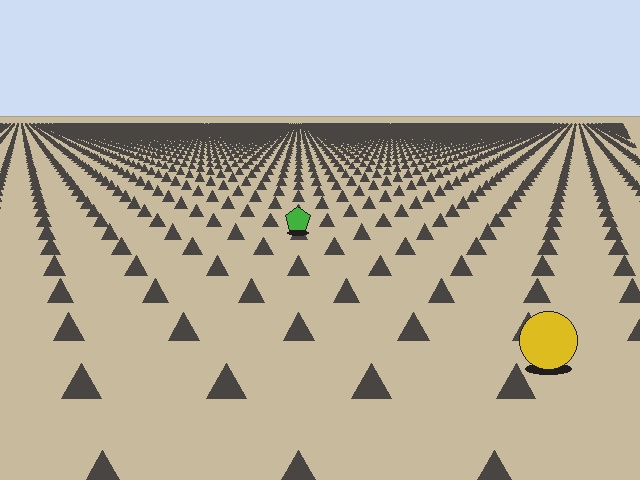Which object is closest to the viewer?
The yellow circle is closest. The texture marks near it are larger and more spread out.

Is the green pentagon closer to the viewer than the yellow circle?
No. The yellow circle is closer — you can tell from the texture gradient: the ground texture is coarser near it.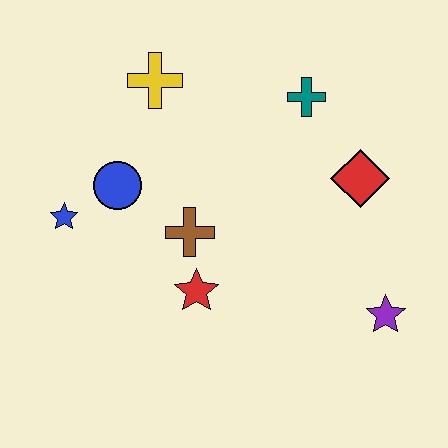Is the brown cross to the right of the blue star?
Yes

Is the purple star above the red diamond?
No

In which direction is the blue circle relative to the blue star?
The blue circle is to the right of the blue star.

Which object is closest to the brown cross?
The red star is closest to the brown cross.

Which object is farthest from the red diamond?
The blue star is farthest from the red diamond.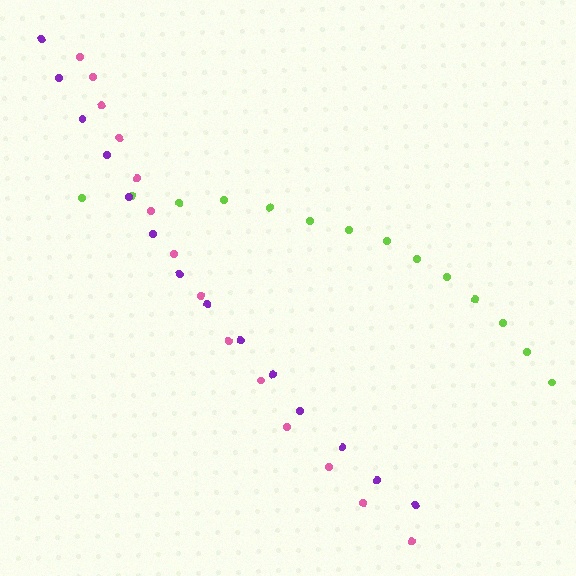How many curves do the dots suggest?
There are 3 distinct paths.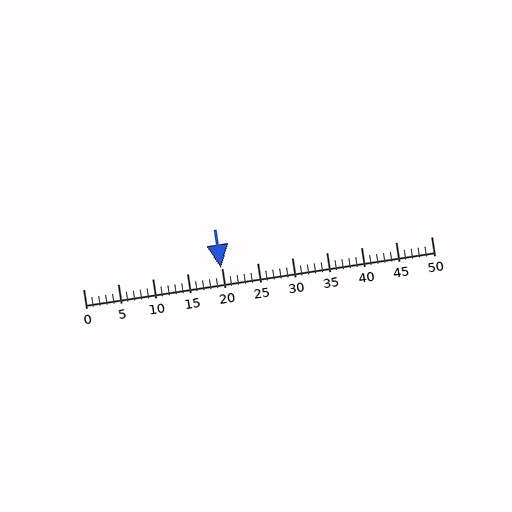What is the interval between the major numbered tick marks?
The major tick marks are spaced 5 units apart.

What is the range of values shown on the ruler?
The ruler shows values from 0 to 50.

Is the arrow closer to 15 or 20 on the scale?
The arrow is closer to 20.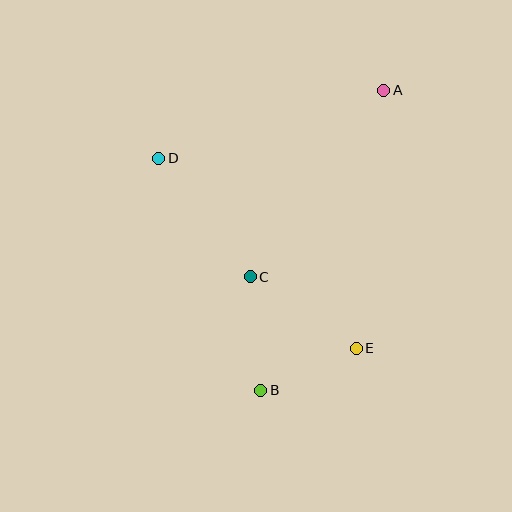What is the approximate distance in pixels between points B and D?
The distance between B and D is approximately 254 pixels.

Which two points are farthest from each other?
Points A and B are farthest from each other.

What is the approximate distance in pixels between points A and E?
The distance between A and E is approximately 260 pixels.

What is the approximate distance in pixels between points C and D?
The distance between C and D is approximately 150 pixels.